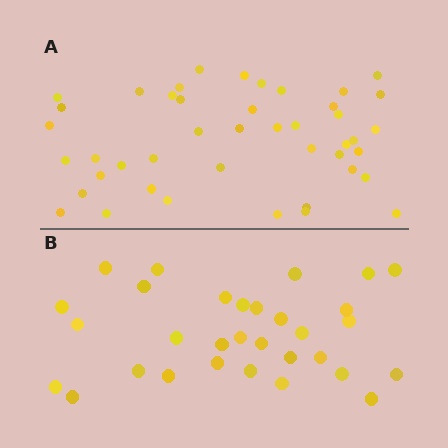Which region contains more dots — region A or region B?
Region A (the top region) has more dots.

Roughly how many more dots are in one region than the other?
Region A has approximately 15 more dots than region B.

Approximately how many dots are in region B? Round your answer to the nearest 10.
About 30 dots. (The exact count is 31, which rounds to 30.)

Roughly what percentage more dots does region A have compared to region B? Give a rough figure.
About 40% more.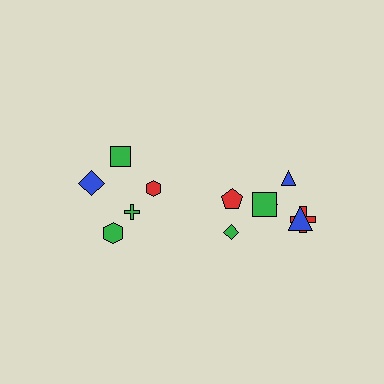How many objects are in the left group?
There are 5 objects.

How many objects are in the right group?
There are 7 objects.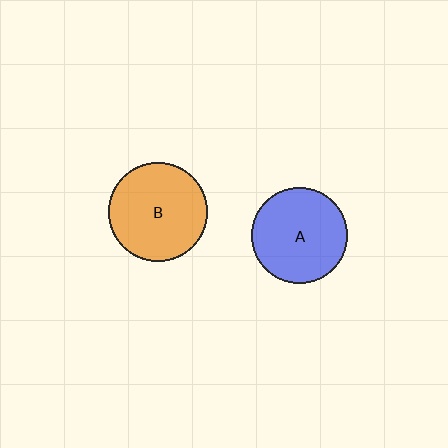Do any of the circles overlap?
No, none of the circles overlap.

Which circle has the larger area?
Circle B (orange).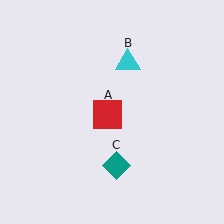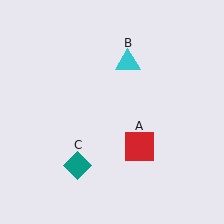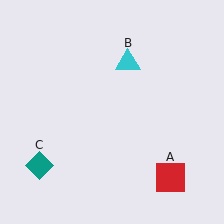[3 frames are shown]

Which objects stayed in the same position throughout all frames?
Cyan triangle (object B) remained stationary.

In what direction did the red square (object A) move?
The red square (object A) moved down and to the right.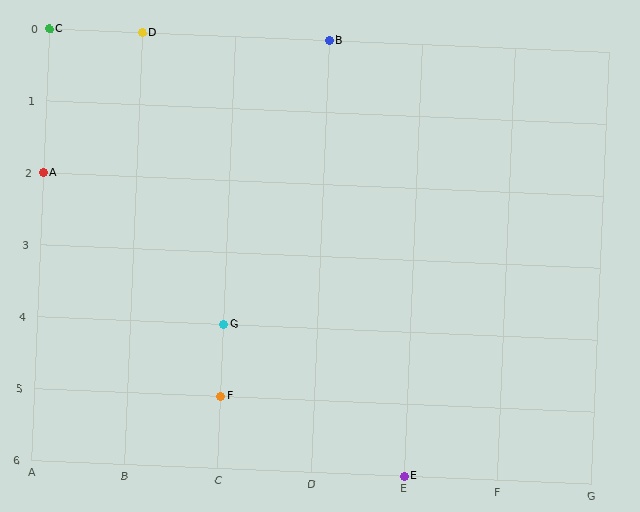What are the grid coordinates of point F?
Point F is at grid coordinates (C, 5).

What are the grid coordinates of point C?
Point C is at grid coordinates (A, 0).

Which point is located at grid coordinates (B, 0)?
Point D is at (B, 0).